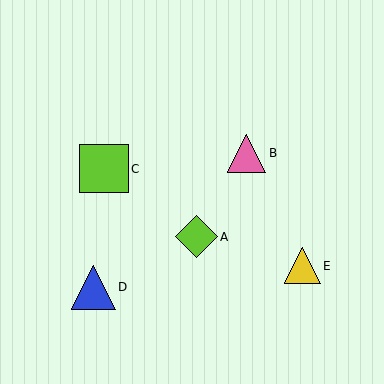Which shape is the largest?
The lime square (labeled C) is the largest.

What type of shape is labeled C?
Shape C is a lime square.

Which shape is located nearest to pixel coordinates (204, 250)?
The lime diamond (labeled A) at (196, 237) is nearest to that location.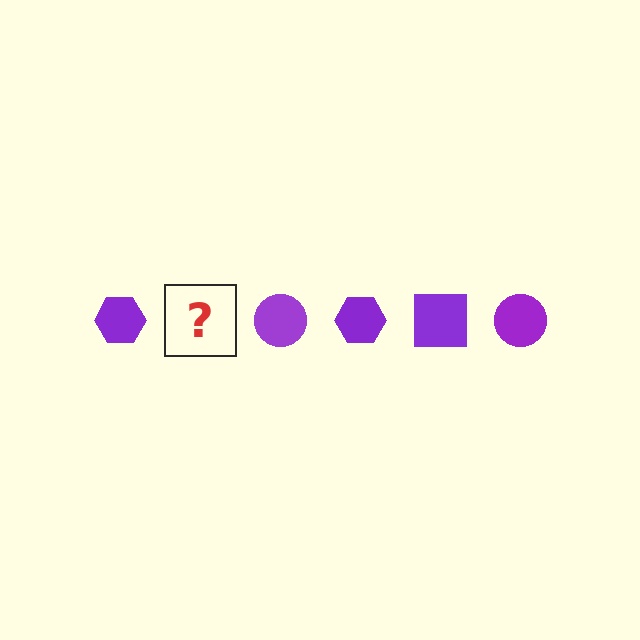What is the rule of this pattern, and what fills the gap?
The rule is that the pattern cycles through hexagon, square, circle shapes in purple. The gap should be filled with a purple square.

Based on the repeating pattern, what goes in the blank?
The blank should be a purple square.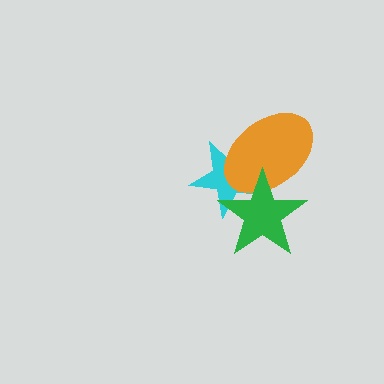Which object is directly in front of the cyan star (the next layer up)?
The orange ellipse is directly in front of the cyan star.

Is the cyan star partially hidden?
Yes, it is partially covered by another shape.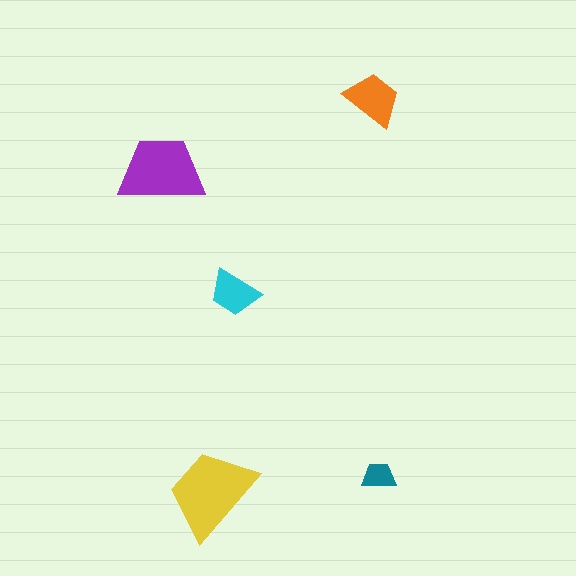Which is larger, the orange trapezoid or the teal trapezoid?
The orange one.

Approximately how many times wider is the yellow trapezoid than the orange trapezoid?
About 1.5 times wider.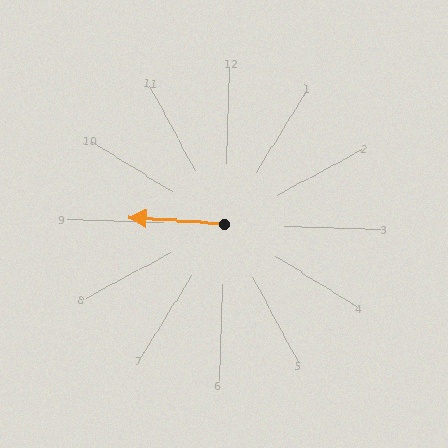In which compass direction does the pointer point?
West.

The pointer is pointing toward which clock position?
Roughly 9 o'clock.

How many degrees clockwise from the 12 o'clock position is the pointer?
Approximately 272 degrees.